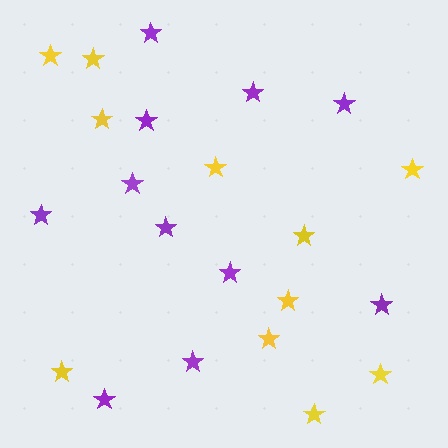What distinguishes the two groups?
There are 2 groups: one group of purple stars (11) and one group of yellow stars (11).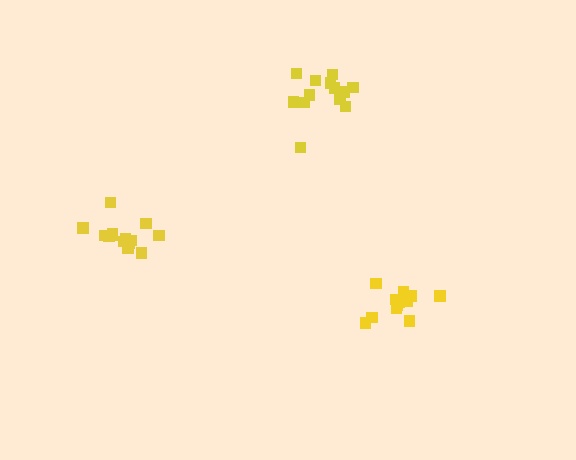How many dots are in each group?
Group 1: 14 dots, Group 2: 13 dots, Group 3: 13 dots (40 total).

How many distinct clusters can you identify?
There are 3 distinct clusters.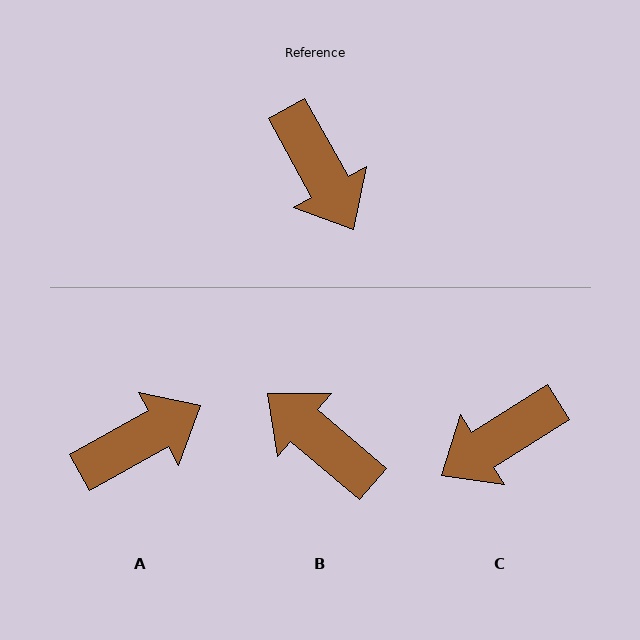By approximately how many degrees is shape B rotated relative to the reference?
Approximately 159 degrees clockwise.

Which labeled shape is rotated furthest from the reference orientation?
B, about 159 degrees away.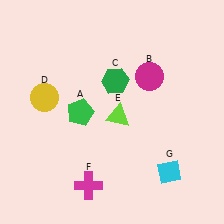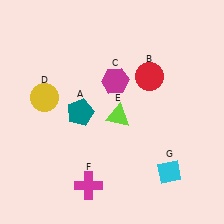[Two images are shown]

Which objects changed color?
A changed from green to teal. B changed from magenta to red. C changed from green to magenta.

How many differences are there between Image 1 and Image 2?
There are 3 differences between the two images.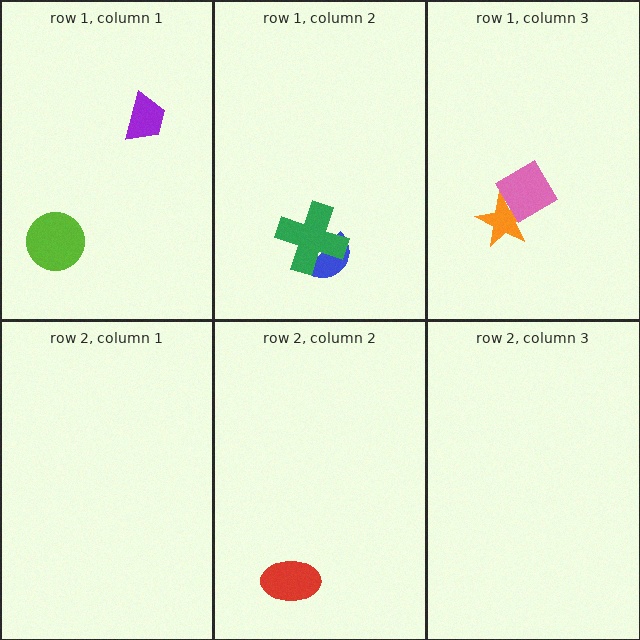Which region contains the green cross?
The row 1, column 2 region.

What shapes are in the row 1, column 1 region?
The lime circle, the purple trapezoid.